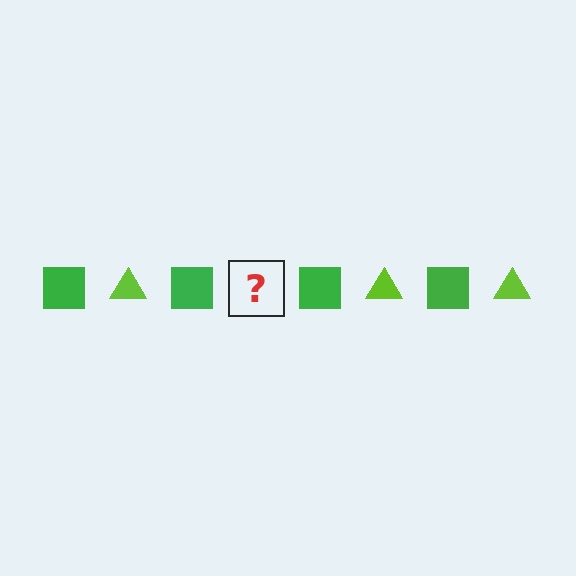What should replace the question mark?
The question mark should be replaced with a lime triangle.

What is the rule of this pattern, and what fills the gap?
The rule is that the pattern alternates between green square and lime triangle. The gap should be filled with a lime triangle.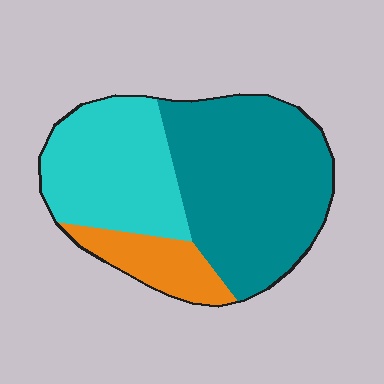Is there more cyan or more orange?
Cyan.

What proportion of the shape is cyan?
Cyan covers around 35% of the shape.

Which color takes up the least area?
Orange, at roughly 15%.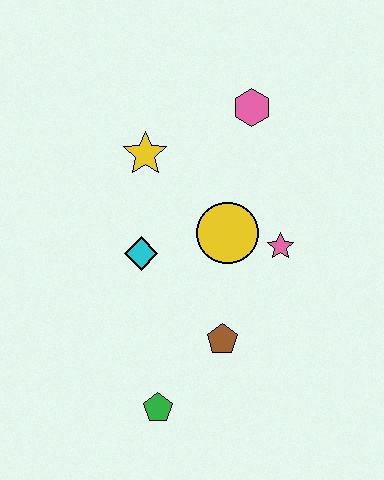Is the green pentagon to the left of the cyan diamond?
No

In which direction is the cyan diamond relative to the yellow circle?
The cyan diamond is to the left of the yellow circle.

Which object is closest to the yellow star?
The cyan diamond is closest to the yellow star.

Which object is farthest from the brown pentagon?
The pink hexagon is farthest from the brown pentagon.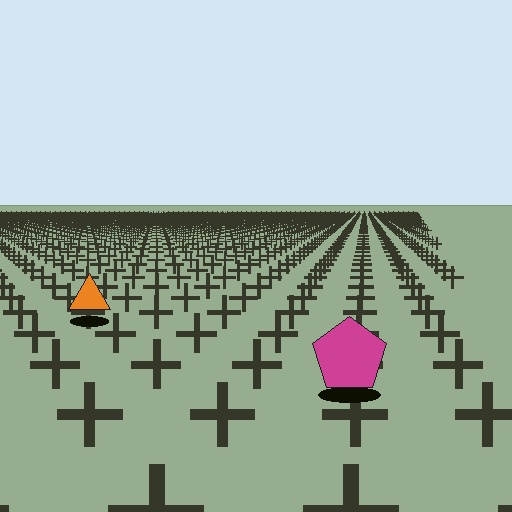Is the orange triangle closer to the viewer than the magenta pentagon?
No. The magenta pentagon is closer — you can tell from the texture gradient: the ground texture is coarser near it.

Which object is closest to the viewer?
The magenta pentagon is closest. The texture marks near it are larger and more spread out.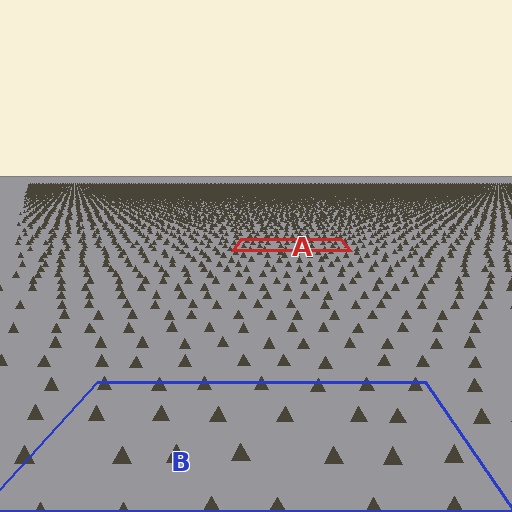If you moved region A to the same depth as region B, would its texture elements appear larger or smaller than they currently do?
They would appear larger. At a closer depth, the same texture elements are projected at a bigger on-screen size.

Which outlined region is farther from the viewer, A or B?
Region A is farther from the viewer — the texture elements inside it appear smaller and more densely packed.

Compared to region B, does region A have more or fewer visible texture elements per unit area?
Region A has more texture elements per unit area — they are packed more densely because it is farther away.